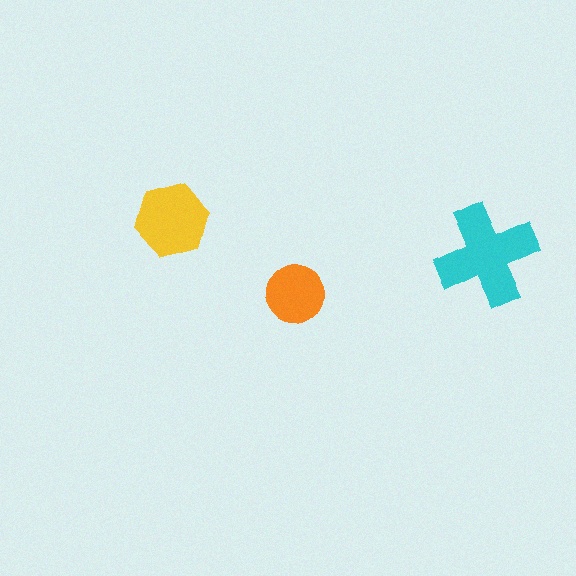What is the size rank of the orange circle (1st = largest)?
3rd.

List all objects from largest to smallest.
The cyan cross, the yellow hexagon, the orange circle.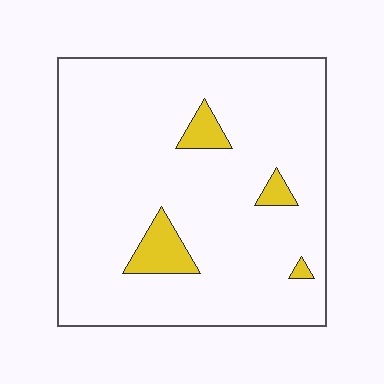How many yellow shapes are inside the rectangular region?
4.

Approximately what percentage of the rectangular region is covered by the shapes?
Approximately 5%.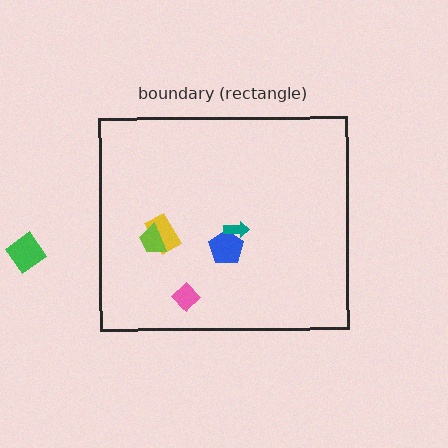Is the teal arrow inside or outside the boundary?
Inside.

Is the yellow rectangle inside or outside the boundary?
Inside.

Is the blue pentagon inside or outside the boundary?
Inside.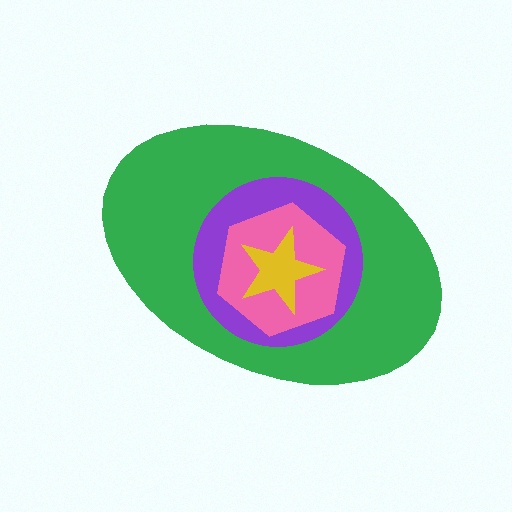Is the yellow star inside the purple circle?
Yes.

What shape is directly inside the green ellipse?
The purple circle.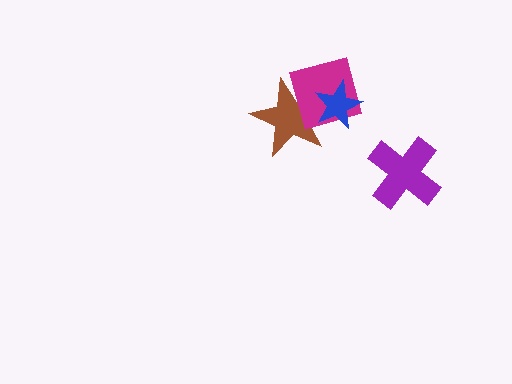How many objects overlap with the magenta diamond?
2 objects overlap with the magenta diamond.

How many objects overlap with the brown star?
2 objects overlap with the brown star.